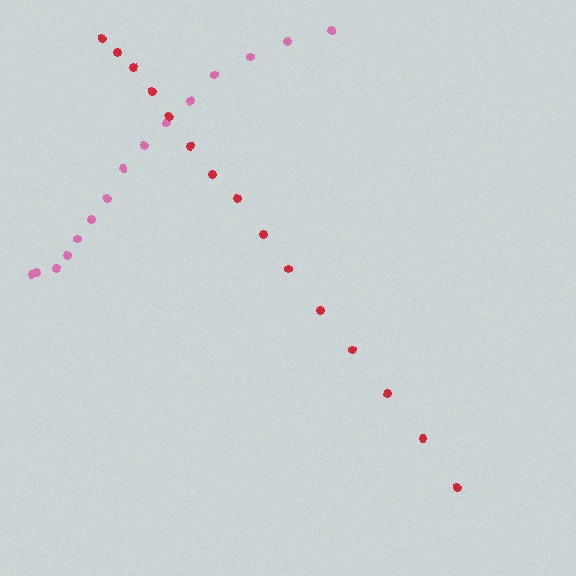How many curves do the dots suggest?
There are 2 distinct paths.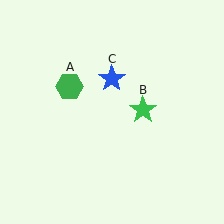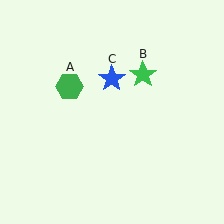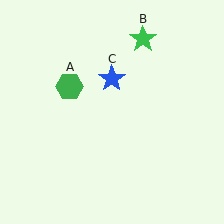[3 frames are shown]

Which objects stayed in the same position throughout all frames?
Green hexagon (object A) and blue star (object C) remained stationary.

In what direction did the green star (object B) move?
The green star (object B) moved up.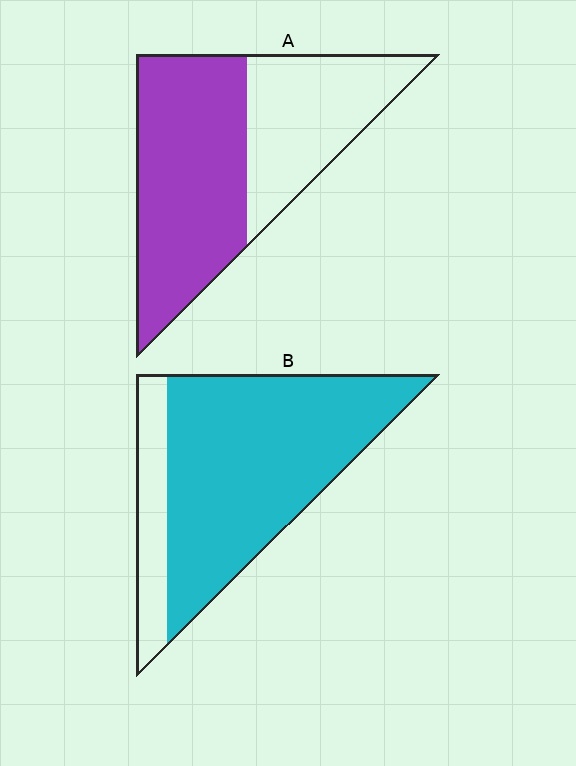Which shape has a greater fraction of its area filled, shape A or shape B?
Shape B.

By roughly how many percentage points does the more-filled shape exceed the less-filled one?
By roughly 20 percentage points (B over A).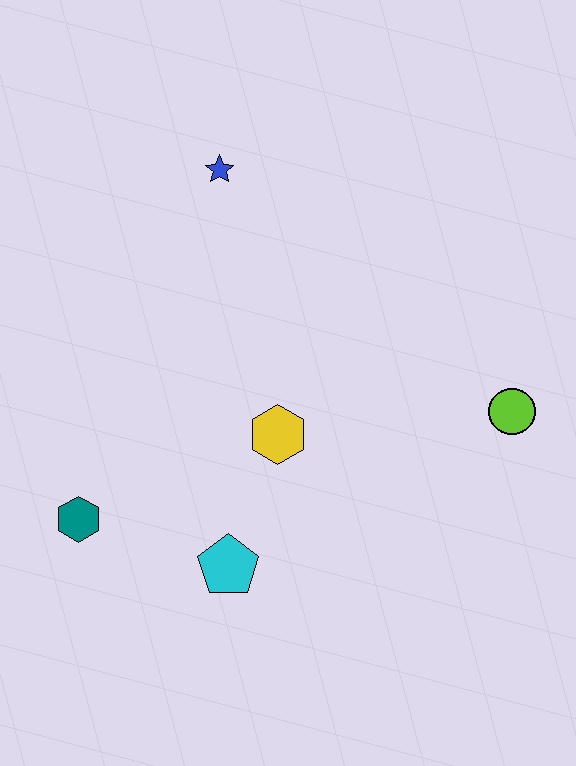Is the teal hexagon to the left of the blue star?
Yes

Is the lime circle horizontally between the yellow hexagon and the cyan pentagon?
No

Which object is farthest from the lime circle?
The teal hexagon is farthest from the lime circle.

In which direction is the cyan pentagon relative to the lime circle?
The cyan pentagon is to the left of the lime circle.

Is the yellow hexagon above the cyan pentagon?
Yes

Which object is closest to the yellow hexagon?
The cyan pentagon is closest to the yellow hexagon.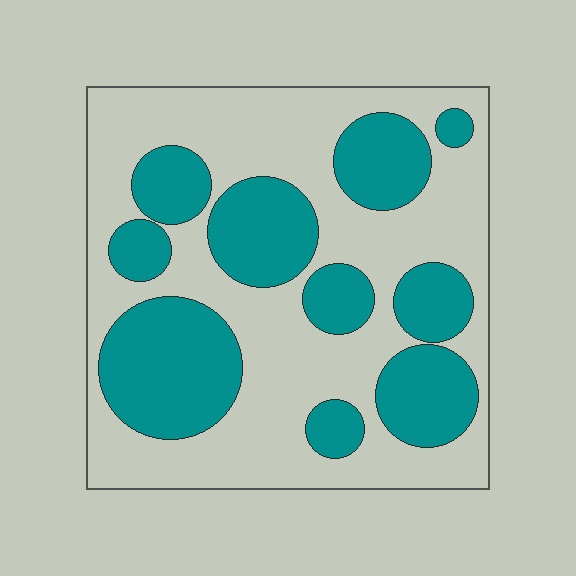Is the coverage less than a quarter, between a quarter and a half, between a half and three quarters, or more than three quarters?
Between a quarter and a half.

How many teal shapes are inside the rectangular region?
10.